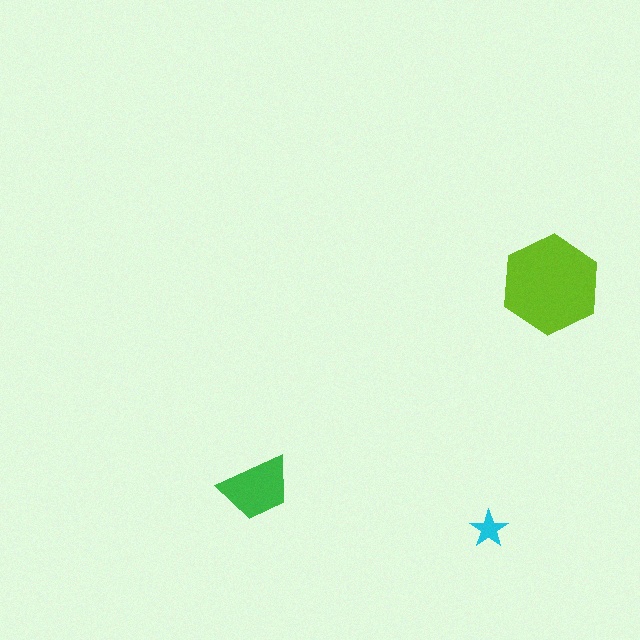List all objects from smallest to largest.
The cyan star, the green trapezoid, the lime hexagon.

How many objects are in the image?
There are 3 objects in the image.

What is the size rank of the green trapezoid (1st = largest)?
2nd.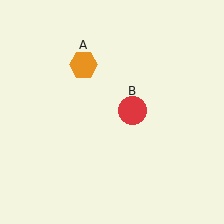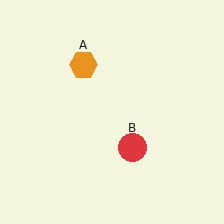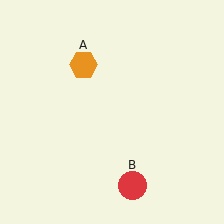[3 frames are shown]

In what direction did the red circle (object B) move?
The red circle (object B) moved down.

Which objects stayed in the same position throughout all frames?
Orange hexagon (object A) remained stationary.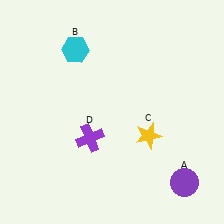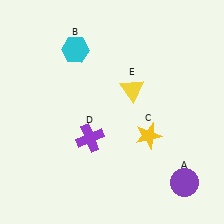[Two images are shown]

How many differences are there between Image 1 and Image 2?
There is 1 difference between the two images.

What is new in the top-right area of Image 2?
A yellow triangle (E) was added in the top-right area of Image 2.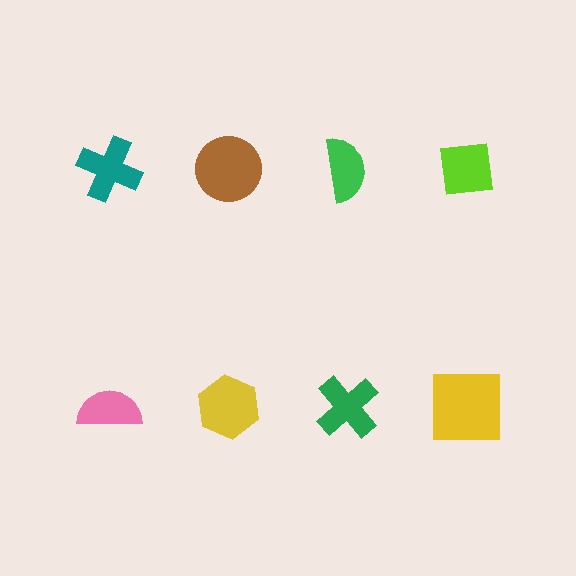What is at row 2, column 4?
A yellow square.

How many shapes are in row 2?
4 shapes.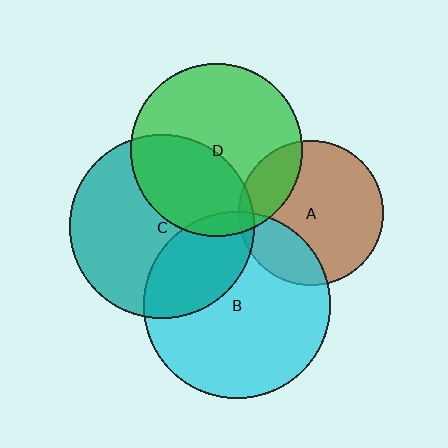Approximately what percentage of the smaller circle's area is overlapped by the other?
Approximately 20%.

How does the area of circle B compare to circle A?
Approximately 1.7 times.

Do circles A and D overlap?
Yes.